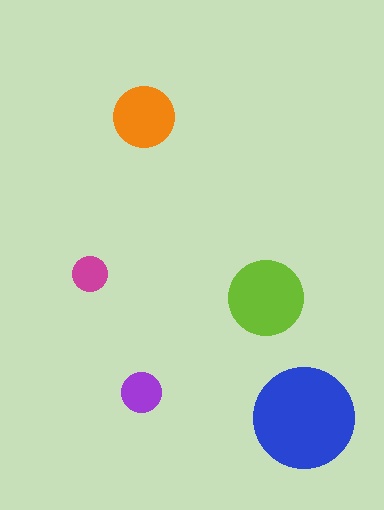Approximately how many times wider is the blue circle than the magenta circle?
About 3 times wider.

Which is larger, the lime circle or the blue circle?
The blue one.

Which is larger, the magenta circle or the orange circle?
The orange one.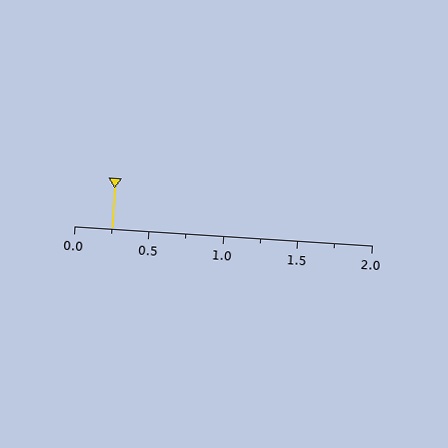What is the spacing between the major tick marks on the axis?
The major ticks are spaced 0.5 apart.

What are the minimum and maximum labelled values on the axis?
The axis runs from 0.0 to 2.0.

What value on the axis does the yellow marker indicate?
The marker indicates approximately 0.25.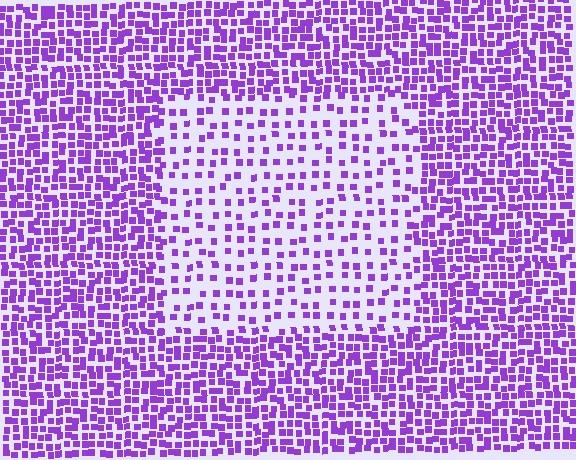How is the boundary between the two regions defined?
The boundary is defined by a change in element density (approximately 2.3x ratio). All elements are the same color, size, and shape.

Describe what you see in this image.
The image contains small purple elements arranged at two different densities. A rectangle-shaped region is visible where the elements are less densely packed than the surrounding area.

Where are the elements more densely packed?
The elements are more densely packed outside the rectangle boundary.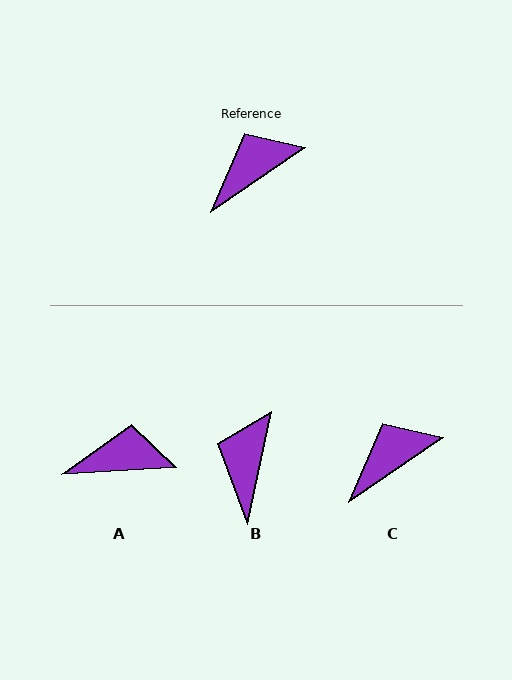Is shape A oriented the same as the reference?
No, it is off by about 31 degrees.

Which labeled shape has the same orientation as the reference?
C.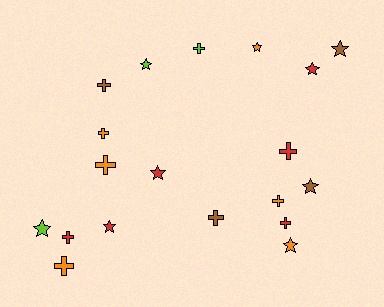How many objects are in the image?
There are 19 objects.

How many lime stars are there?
There are 2 lime stars.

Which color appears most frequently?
Red, with 6 objects.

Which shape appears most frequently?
Cross, with 10 objects.